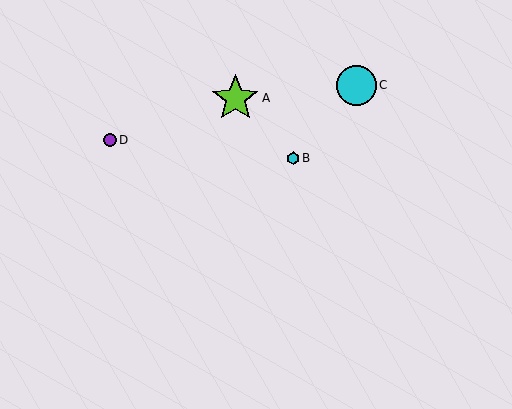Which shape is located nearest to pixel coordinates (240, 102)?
The lime star (labeled A) at (235, 98) is nearest to that location.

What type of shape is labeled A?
Shape A is a lime star.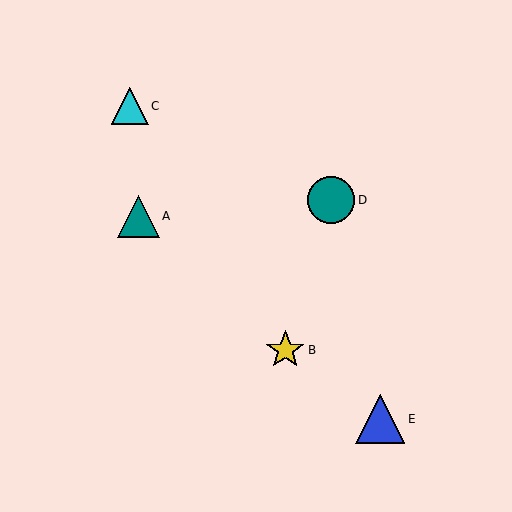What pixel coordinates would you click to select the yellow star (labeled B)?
Click at (285, 350) to select the yellow star B.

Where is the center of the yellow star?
The center of the yellow star is at (285, 350).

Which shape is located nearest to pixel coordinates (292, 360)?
The yellow star (labeled B) at (285, 350) is nearest to that location.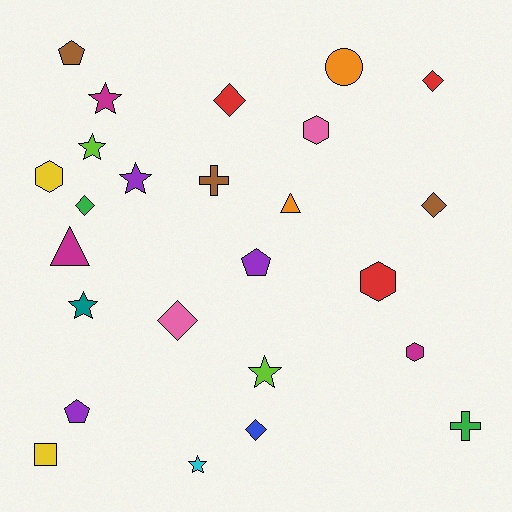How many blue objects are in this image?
There is 1 blue object.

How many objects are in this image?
There are 25 objects.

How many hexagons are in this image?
There are 4 hexagons.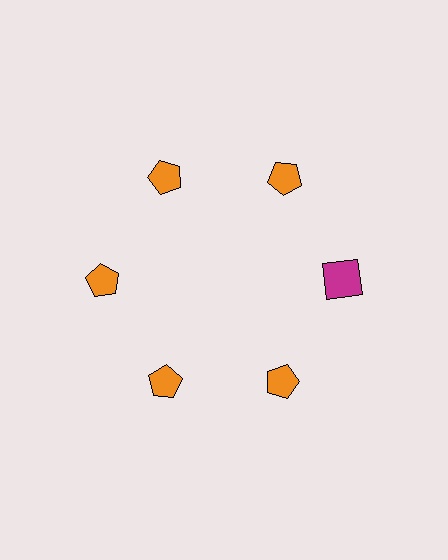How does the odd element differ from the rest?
It differs in both color (magenta instead of orange) and shape (square instead of pentagon).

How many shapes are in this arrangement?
There are 6 shapes arranged in a ring pattern.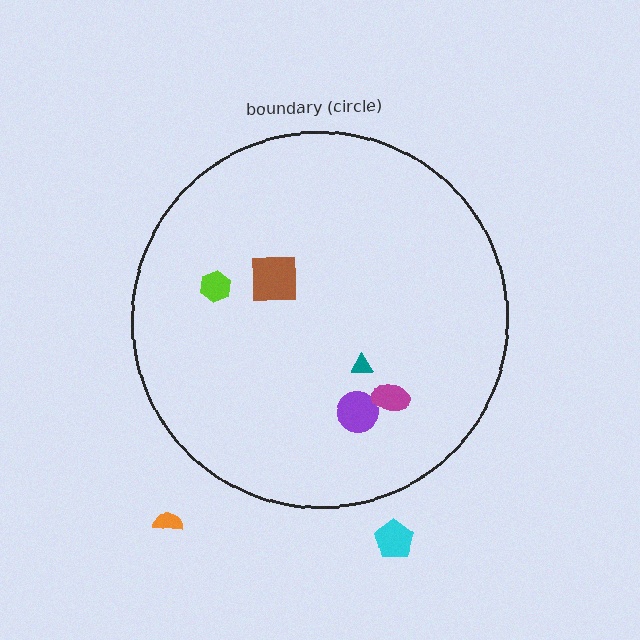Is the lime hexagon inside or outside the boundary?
Inside.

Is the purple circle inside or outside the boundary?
Inside.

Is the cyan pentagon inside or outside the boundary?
Outside.